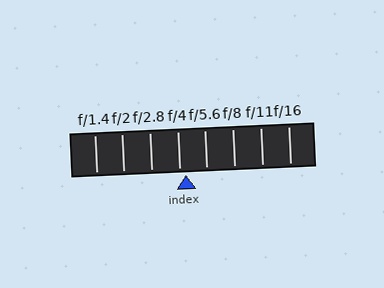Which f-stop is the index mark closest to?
The index mark is closest to f/4.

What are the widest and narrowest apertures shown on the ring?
The widest aperture shown is f/1.4 and the narrowest is f/16.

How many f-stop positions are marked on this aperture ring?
There are 8 f-stop positions marked.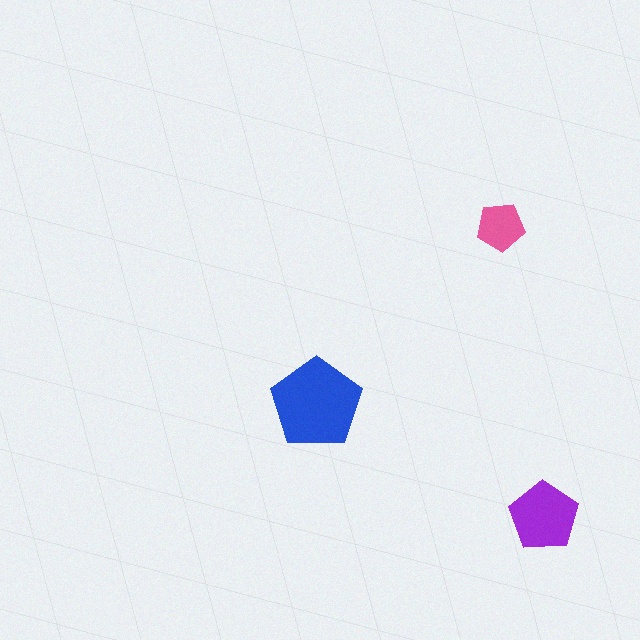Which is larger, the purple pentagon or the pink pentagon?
The purple one.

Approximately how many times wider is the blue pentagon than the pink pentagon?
About 2 times wider.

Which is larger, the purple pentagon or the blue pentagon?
The blue one.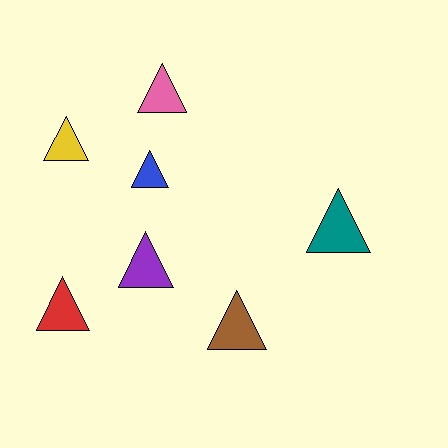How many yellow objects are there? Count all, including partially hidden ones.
There is 1 yellow object.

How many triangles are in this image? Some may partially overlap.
There are 7 triangles.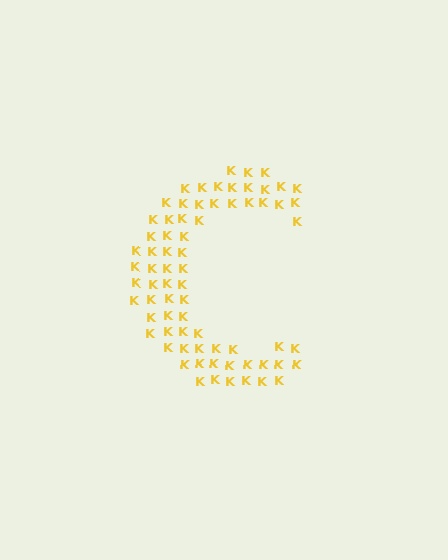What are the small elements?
The small elements are letter K's.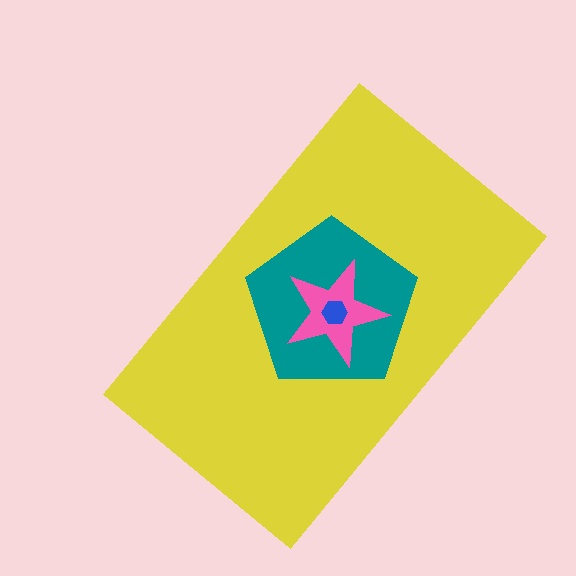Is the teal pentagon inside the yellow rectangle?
Yes.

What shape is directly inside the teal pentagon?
The pink star.